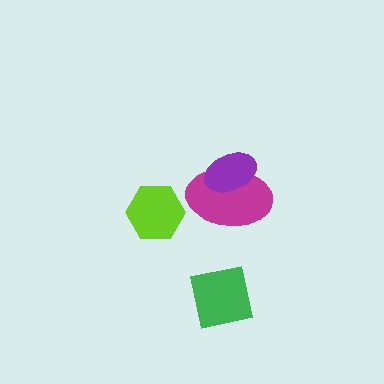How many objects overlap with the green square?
0 objects overlap with the green square.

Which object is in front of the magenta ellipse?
The purple ellipse is in front of the magenta ellipse.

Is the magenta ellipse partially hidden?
Yes, it is partially covered by another shape.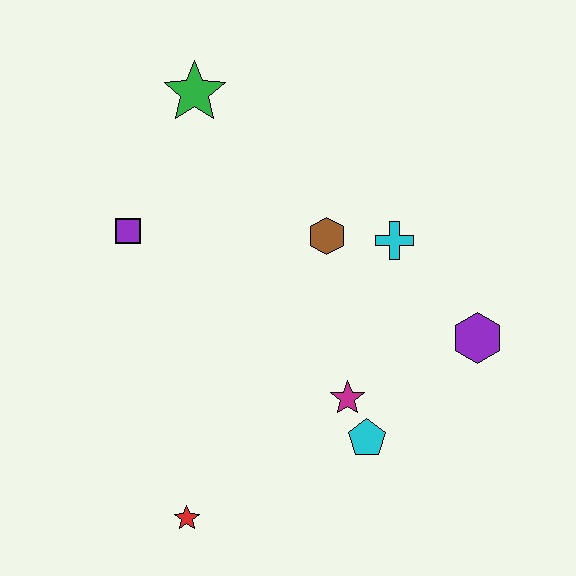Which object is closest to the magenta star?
The cyan pentagon is closest to the magenta star.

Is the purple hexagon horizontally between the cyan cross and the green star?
No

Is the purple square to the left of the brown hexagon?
Yes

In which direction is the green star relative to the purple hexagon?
The green star is to the left of the purple hexagon.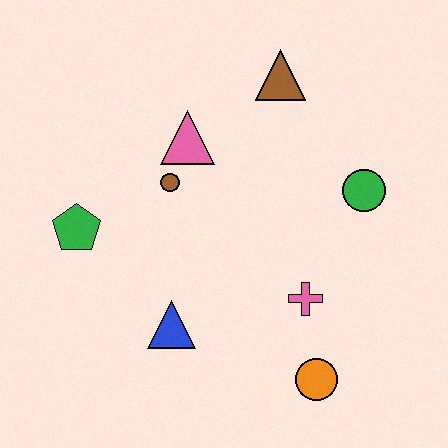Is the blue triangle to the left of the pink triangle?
Yes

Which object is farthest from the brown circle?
The orange circle is farthest from the brown circle.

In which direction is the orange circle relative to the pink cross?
The orange circle is below the pink cross.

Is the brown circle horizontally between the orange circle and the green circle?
No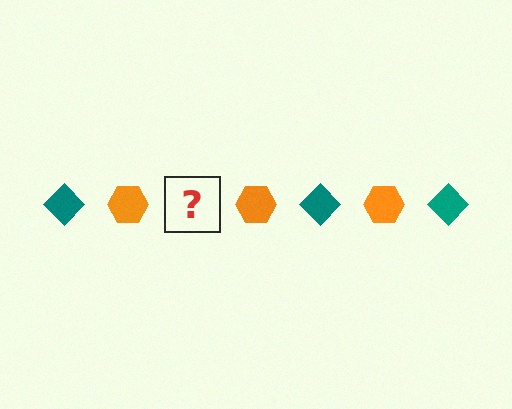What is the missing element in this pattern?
The missing element is a teal diamond.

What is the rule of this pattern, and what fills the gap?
The rule is that the pattern alternates between teal diamond and orange hexagon. The gap should be filled with a teal diamond.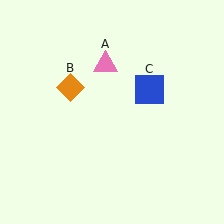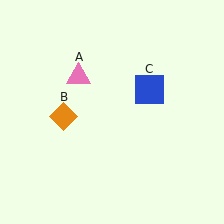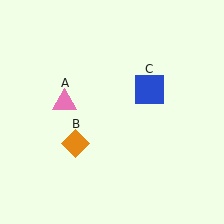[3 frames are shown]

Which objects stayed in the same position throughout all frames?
Blue square (object C) remained stationary.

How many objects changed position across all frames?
2 objects changed position: pink triangle (object A), orange diamond (object B).